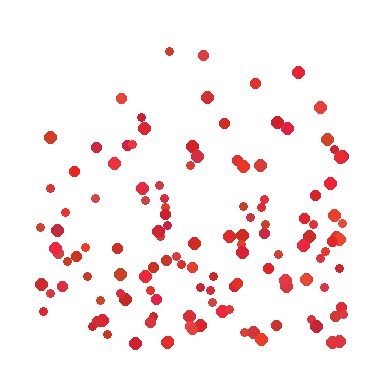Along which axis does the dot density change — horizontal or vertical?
Vertical.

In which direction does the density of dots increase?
From top to bottom, with the bottom side densest.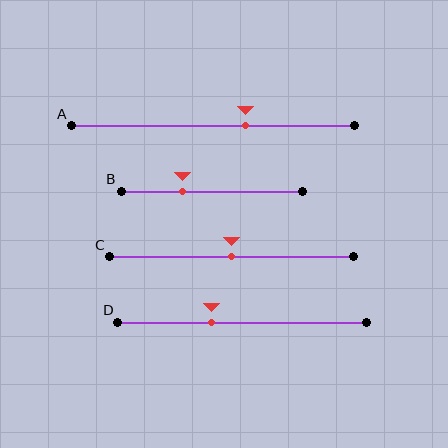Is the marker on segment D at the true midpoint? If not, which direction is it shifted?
No, the marker on segment D is shifted to the left by about 12% of the segment length.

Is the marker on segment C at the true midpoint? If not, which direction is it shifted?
Yes, the marker on segment C is at the true midpoint.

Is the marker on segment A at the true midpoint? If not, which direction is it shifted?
No, the marker on segment A is shifted to the right by about 11% of the segment length.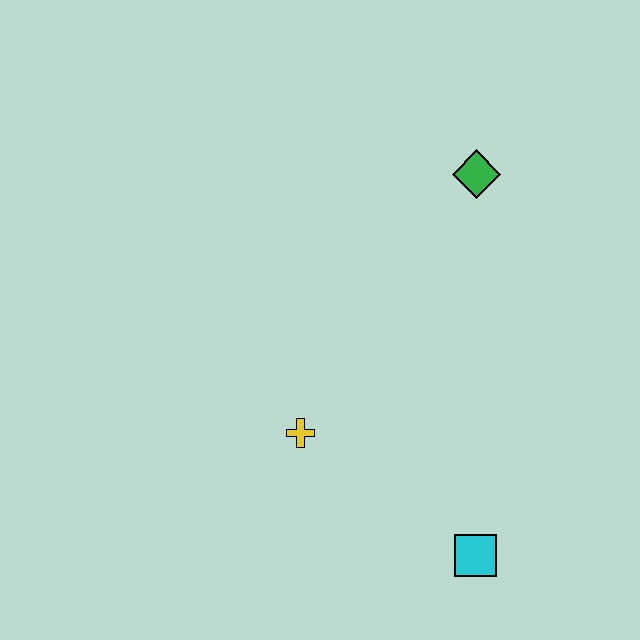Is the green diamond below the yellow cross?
No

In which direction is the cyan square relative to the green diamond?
The cyan square is below the green diamond.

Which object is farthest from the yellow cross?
The green diamond is farthest from the yellow cross.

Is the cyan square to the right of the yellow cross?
Yes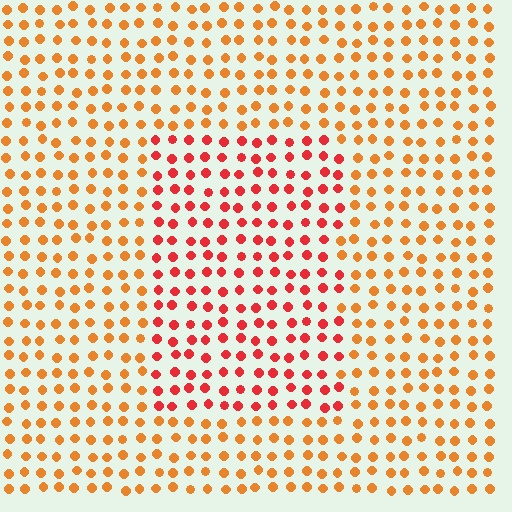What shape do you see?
I see a rectangle.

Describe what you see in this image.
The image is filled with small orange elements in a uniform arrangement. A rectangle-shaped region is visible where the elements are tinted to a slightly different hue, forming a subtle color boundary.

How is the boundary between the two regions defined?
The boundary is defined purely by a slight shift in hue (about 32 degrees). Spacing, size, and orientation are identical on both sides.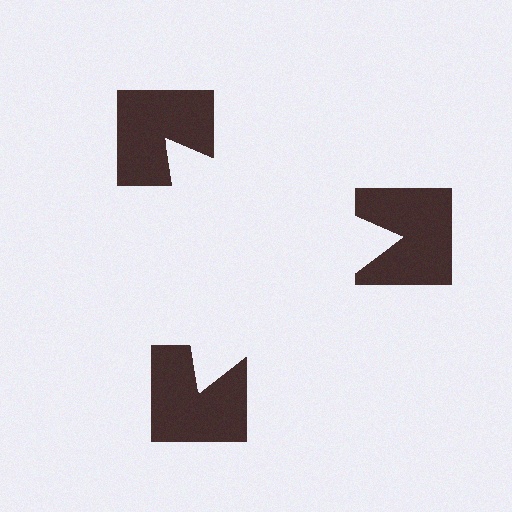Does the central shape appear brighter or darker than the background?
It typically appears slightly brighter than the background, even though no actual brightness change is drawn.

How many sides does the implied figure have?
3 sides.